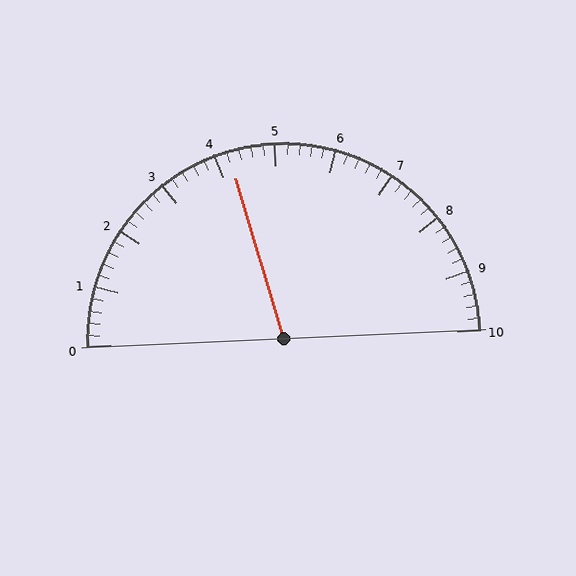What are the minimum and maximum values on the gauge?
The gauge ranges from 0 to 10.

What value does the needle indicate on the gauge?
The needle indicates approximately 4.2.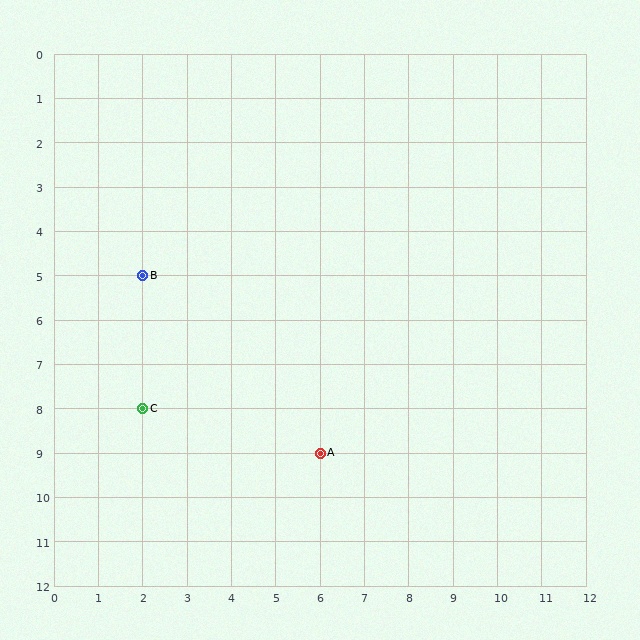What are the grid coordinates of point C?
Point C is at grid coordinates (2, 8).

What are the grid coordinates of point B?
Point B is at grid coordinates (2, 5).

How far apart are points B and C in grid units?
Points B and C are 3 rows apart.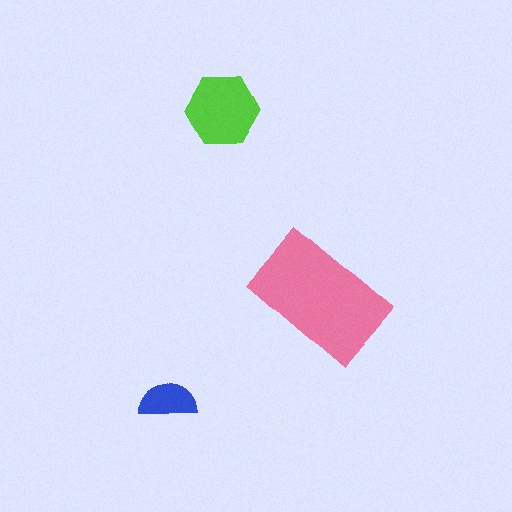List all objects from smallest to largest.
The blue semicircle, the lime hexagon, the pink rectangle.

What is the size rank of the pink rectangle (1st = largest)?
1st.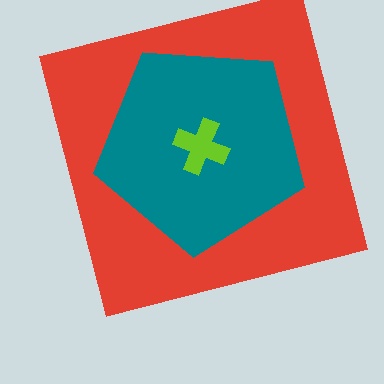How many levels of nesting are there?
3.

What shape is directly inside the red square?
The teal pentagon.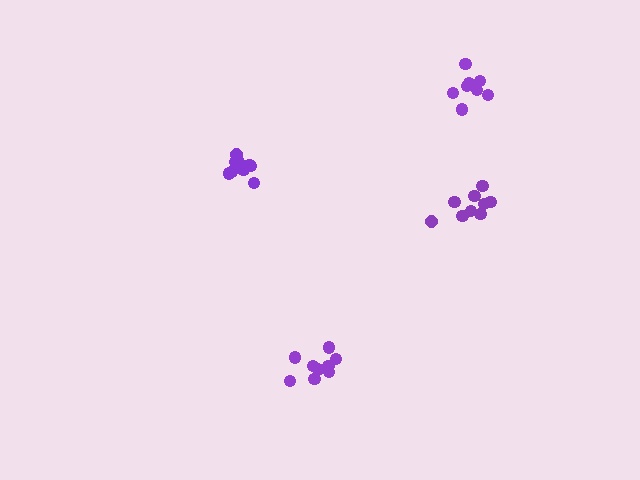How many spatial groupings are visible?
There are 4 spatial groupings.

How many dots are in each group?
Group 1: 10 dots, Group 2: 9 dots, Group 3: 9 dots, Group 4: 8 dots (36 total).